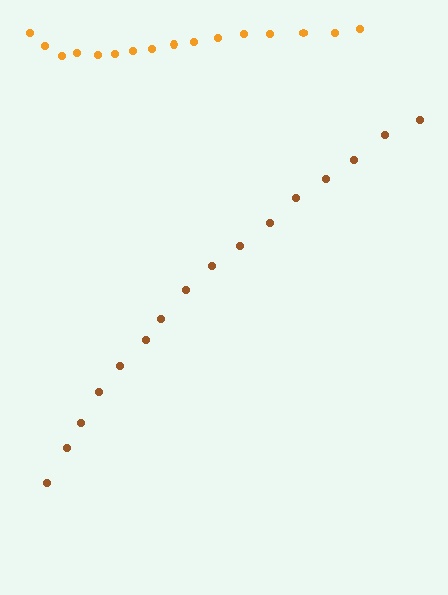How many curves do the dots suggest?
There are 2 distinct paths.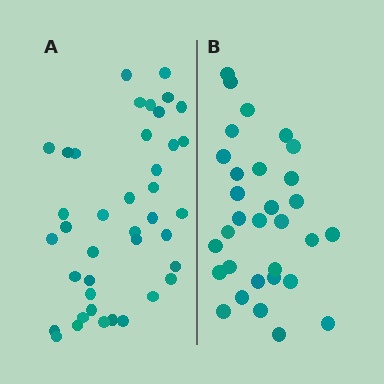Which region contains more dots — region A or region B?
Region A (the left region) has more dots.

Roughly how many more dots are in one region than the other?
Region A has roughly 8 or so more dots than region B.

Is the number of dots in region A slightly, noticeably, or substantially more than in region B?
Region A has noticeably more, but not dramatically so. The ratio is roughly 1.3 to 1.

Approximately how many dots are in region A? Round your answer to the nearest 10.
About 40 dots.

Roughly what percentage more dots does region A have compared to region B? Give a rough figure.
About 30% more.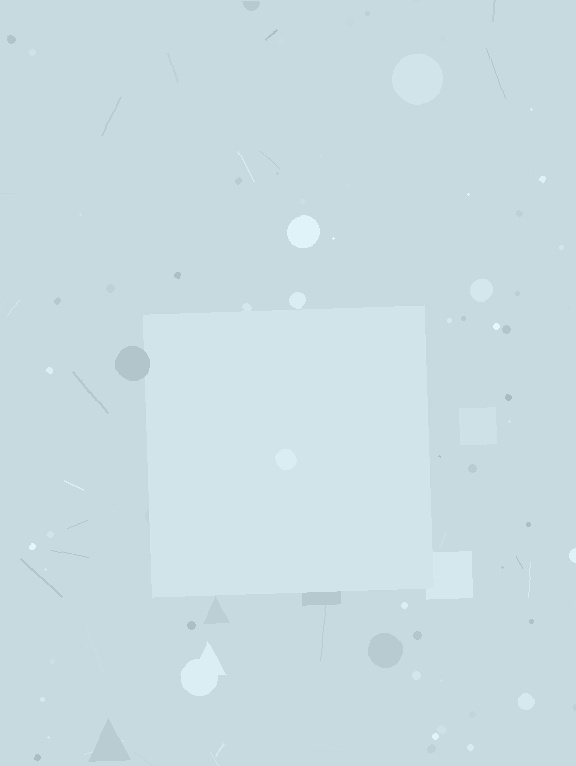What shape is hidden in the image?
A square is hidden in the image.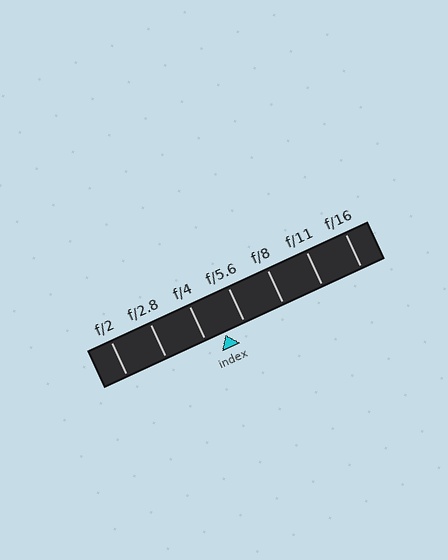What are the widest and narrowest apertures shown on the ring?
The widest aperture shown is f/2 and the narrowest is f/16.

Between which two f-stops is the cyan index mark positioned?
The index mark is between f/4 and f/5.6.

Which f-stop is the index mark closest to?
The index mark is closest to f/4.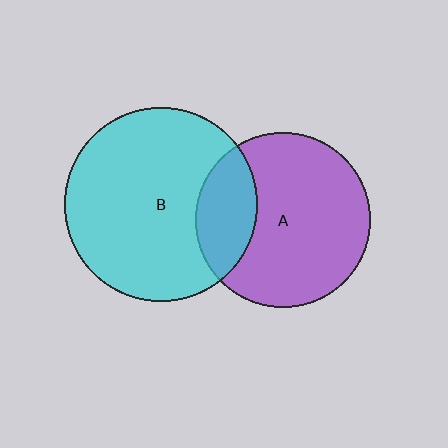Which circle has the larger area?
Circle B (cyan).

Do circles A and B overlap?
Yes.